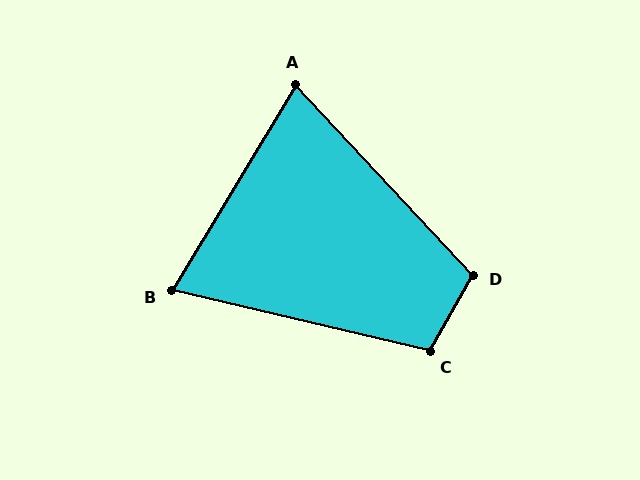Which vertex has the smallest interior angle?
B, at approximately 72 degrees.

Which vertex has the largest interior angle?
D, at approximately 108 degrees.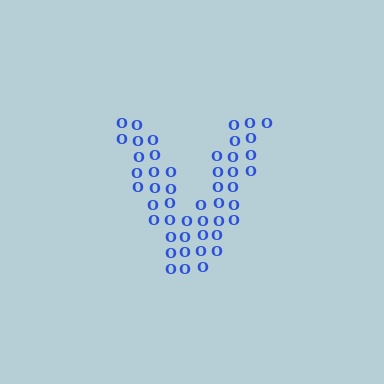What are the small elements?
The small elements are letter O's.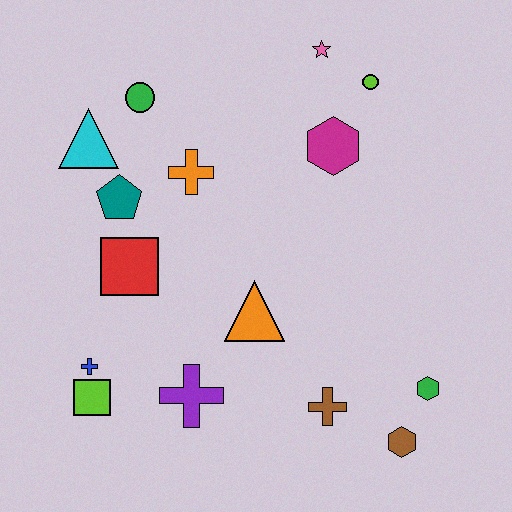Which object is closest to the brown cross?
The brown hexagon is closest to the brown cross.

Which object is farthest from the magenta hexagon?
The lime square is farthest from the magenta hexagon.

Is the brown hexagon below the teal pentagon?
Yes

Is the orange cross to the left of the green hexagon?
Yes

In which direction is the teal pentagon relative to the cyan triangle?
The teal pentagon is below the cyan triangle.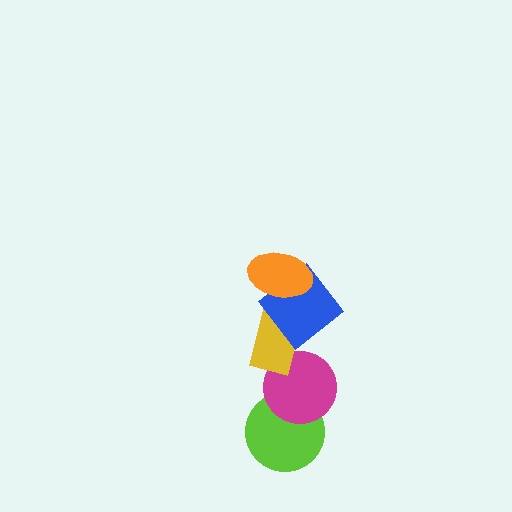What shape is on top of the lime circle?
The magenta circle is on top of the lime circle.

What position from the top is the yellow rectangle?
The yellow rectangle is 3rd from the top.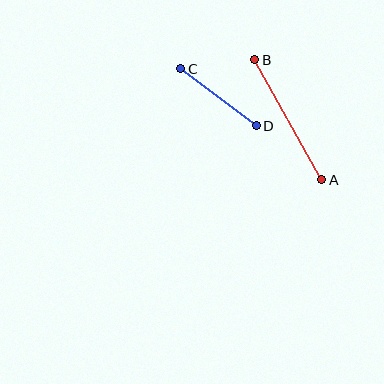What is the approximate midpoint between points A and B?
The midpoint is at approximately (288, 120) pixels.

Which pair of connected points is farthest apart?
Points A and B are farthest apart.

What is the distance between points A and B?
The distance is approximately 138 pixels.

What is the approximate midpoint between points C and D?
The midpoint is at approximately (219, 97) pixels.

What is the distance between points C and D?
The distance is approximately 95 pixels.